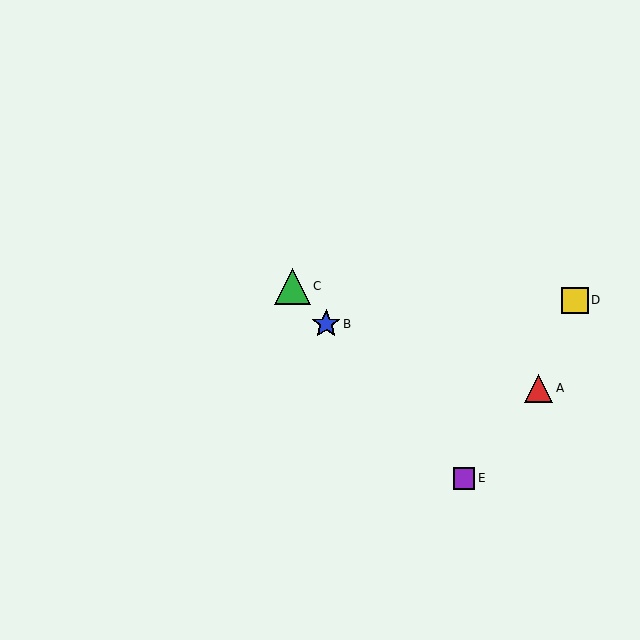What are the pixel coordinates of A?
Object A is at (539, 388).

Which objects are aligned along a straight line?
Objects B, C, E are aligned along a straight line.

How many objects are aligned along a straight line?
3 objects (B, C, E) are aligned along a straight line.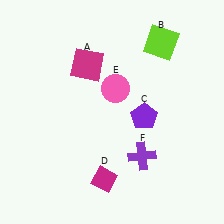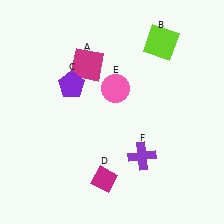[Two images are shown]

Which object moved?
The purple pentagon (C) moved left.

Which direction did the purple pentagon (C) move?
The purple pentagon (C) moved left.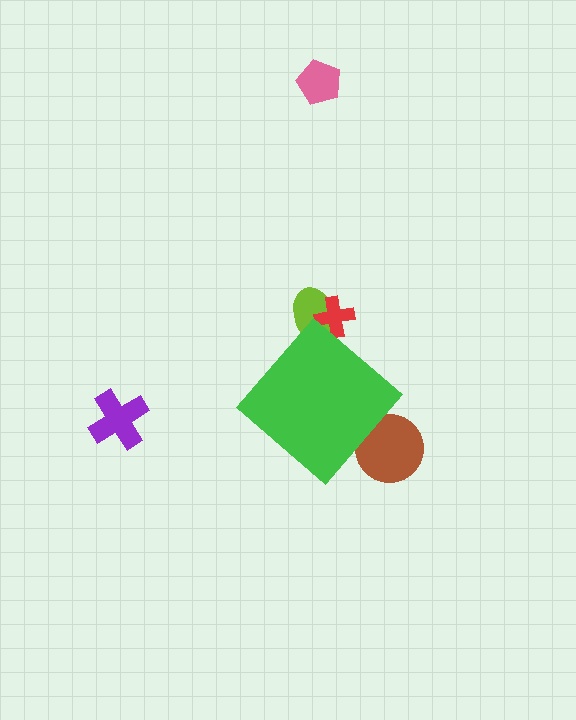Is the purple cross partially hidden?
No, the purple cross is fully visible.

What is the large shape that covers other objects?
A green diamond.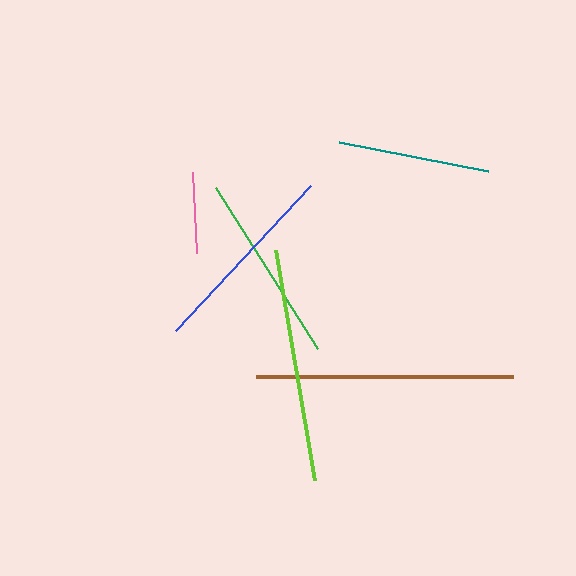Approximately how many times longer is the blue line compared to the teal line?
The blue line is approximately 1.3 times the length of the teal line.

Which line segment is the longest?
The brown line is the longest at approximately 257 pixels.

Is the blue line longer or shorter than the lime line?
The lime line is longer than the blue line.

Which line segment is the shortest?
The pink line is the shortest at approximately 81 pixels.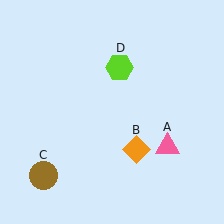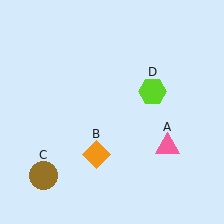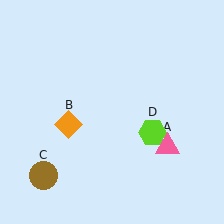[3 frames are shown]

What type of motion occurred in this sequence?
The orange diamond (object B), lime hexagon (object D) rotated clockwise around the center of the scene.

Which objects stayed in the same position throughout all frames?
Pink triangle (object A) and brown circle (object C) remained stationary.